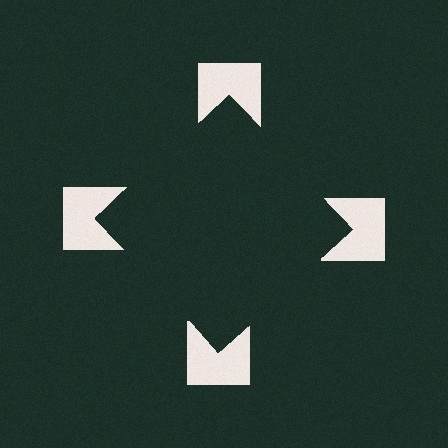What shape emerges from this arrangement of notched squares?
An illusory square — its edges are inferred from the aligned wedge cuts in the notched squares, not physically drawn.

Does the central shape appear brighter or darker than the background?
It typically appears slightly darker than the background, even though no actual brightness change is drawn.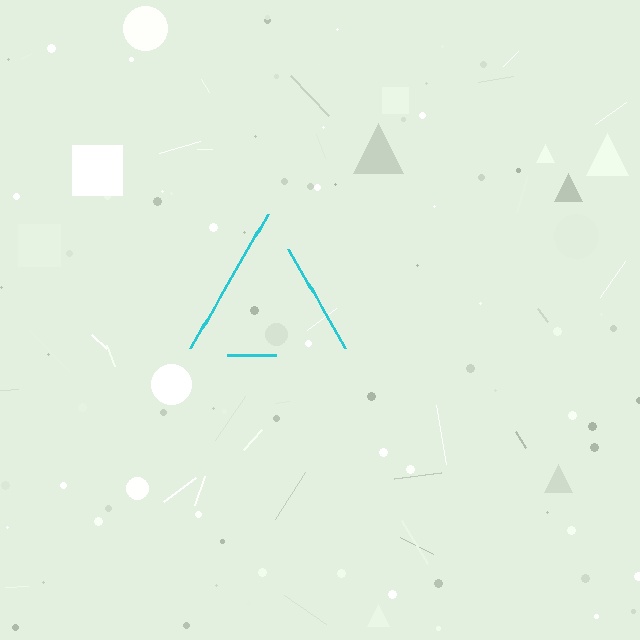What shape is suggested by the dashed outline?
The dashed outline suggests a triangle.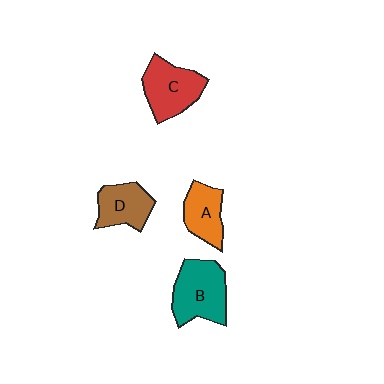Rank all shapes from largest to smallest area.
From largest to smallest: B (teal), C (red), D (brown), A (orange).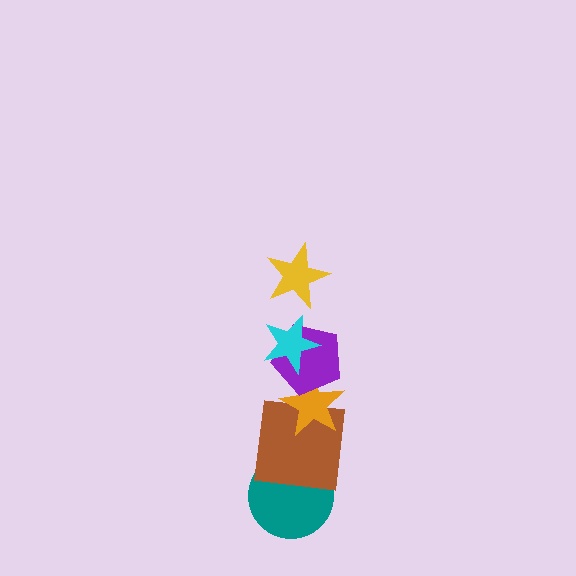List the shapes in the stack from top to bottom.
From top to bottom: the yellow star, the cyan star, the purple pentagon, the orange star, the brown square, the teal circle.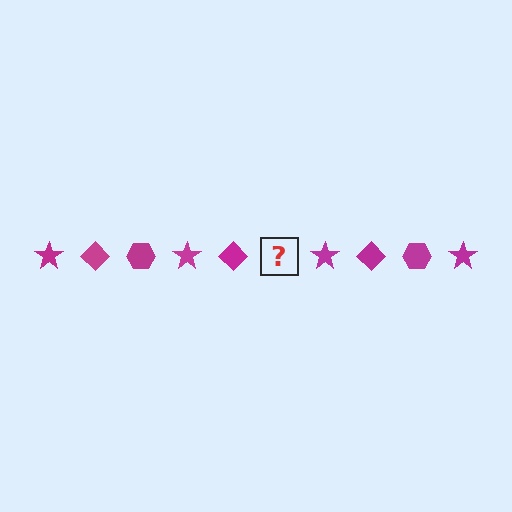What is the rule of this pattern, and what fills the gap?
The rule is that the pattern cycles through star, diamond, hexagon shapes in magenta. The gap should be filled with a magenta hexagon.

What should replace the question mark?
The question mark should be replaced with a magenta hexagon.